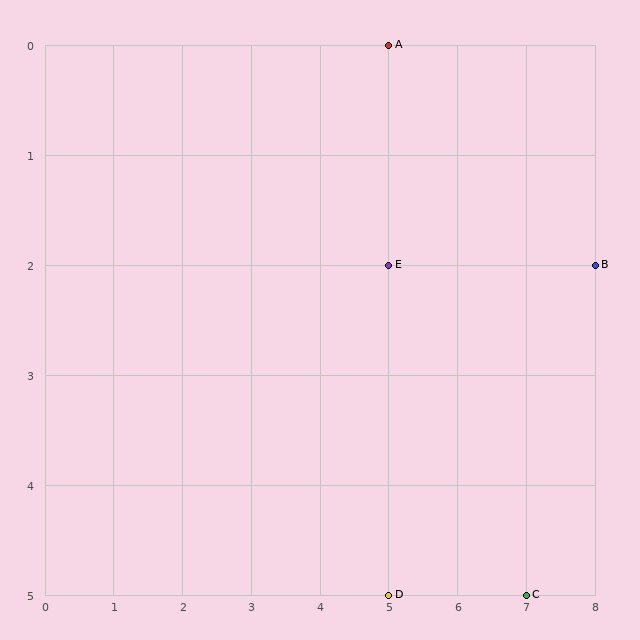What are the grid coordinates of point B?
Point B is at grid coordinates (8, 2).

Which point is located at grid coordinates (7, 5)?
Point C is at (7, 5).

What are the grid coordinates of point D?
Point D is at grid coordinates (5, 5).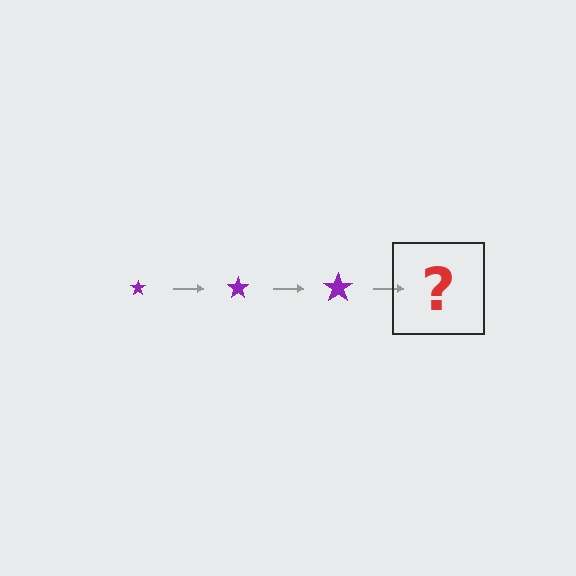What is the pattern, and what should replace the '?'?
The pattern is that the star gets progressively larger each step. The '?' should be a purple star, larger than the previous one.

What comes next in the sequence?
The next element should be a purple star, larger than the previous one.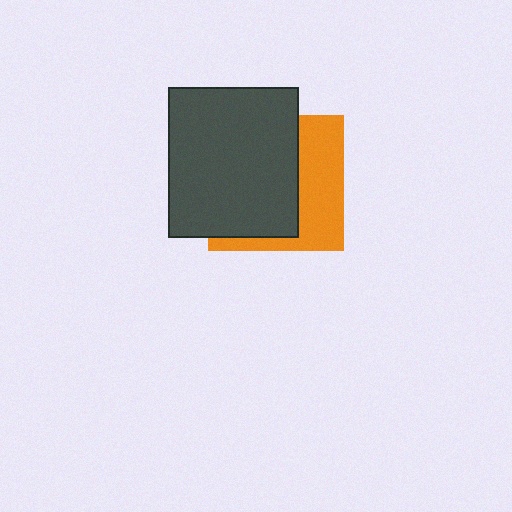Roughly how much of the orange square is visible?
A small part of it is visible (roughly 39%).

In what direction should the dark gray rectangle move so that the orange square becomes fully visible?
The dark gray rectangle should move left. That is the shortest direction to clear the overlap and leave the orange square fully visible.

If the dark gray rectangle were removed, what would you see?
You would see the complete orange square.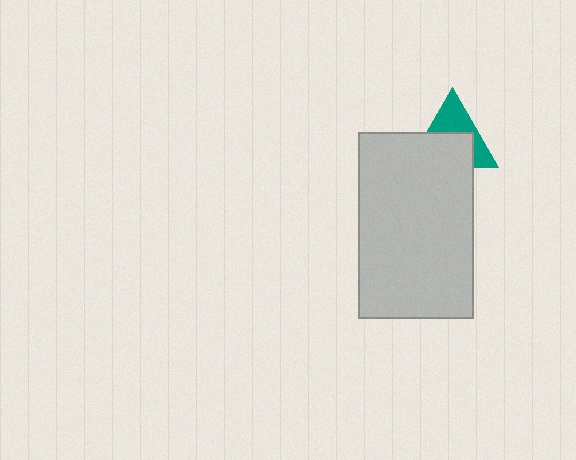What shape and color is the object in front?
The object in front is a light gray rectangle.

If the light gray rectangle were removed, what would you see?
You would see the complete teal triangle.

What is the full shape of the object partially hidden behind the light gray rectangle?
The partially hidden object is a teal triangle.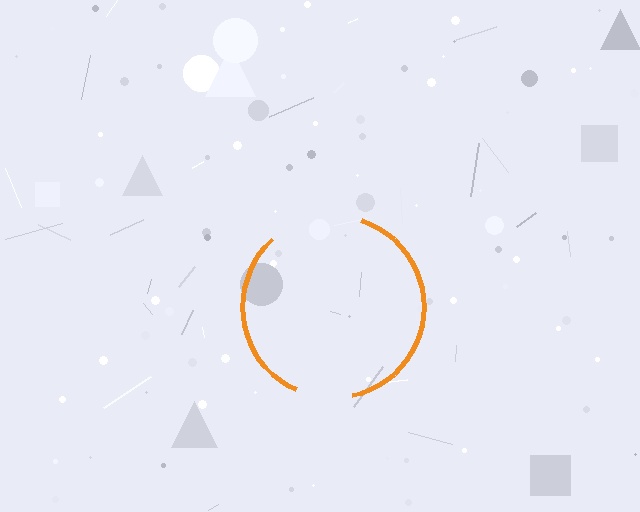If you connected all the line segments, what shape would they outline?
They would outline a circle.